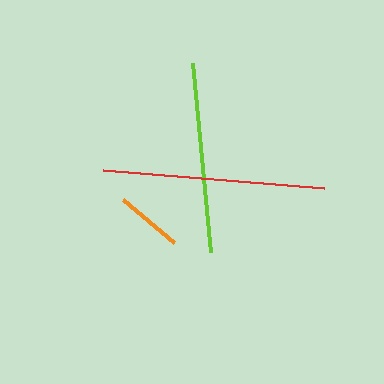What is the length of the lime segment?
The lime segment is approximately 190 pixels long.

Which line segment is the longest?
The red line is the longest at approximately 221 pixels.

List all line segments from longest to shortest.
From longest to shortest: red, lime, orange.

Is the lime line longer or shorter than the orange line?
The lime line is longer than the orange line.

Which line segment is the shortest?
The orange line is the shortest at approximately 67 pixels.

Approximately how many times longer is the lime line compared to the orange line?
The lime line is approximately 2.9 times the length of the orange line.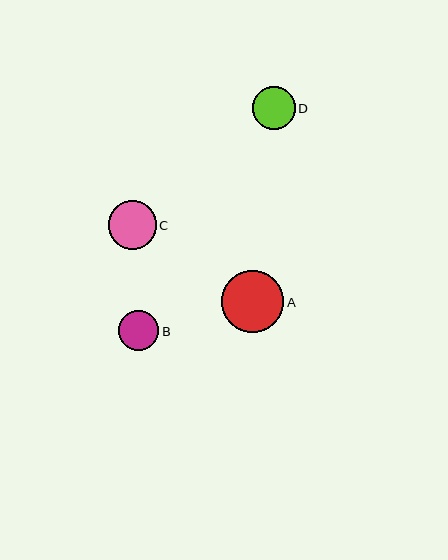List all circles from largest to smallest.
From largest to smallest: A, C, D, B.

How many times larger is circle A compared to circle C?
Circle A is approximately 1.3 times the size of circle C.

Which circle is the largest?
Circle A is the largest with a size of approximately 62 pixels.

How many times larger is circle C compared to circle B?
Circle C is approximately 1.2 times the size of circle B.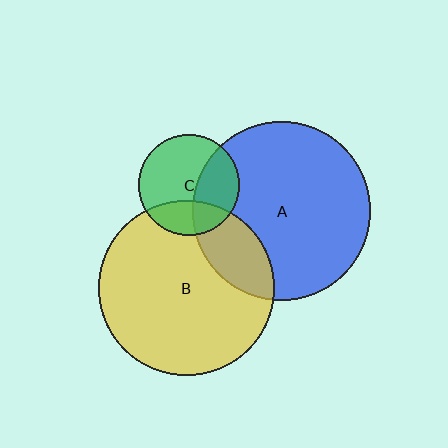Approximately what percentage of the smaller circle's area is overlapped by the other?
Approximately 20%.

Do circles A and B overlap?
Yes.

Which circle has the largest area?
Circle A (blue).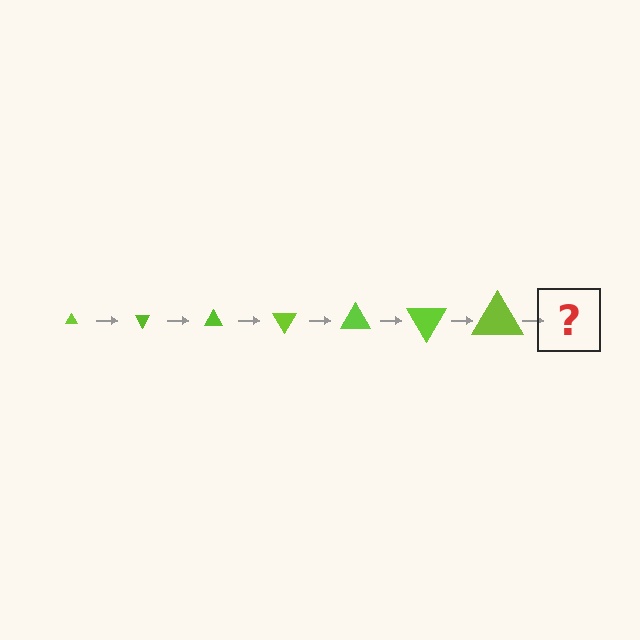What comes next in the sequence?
The next element should be a triangle, larger than the previous one and rotated 420 degrees from the start.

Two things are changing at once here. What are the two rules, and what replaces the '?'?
The two rules are that the triangle grows larger each step and it rotates 60 degrees each step. The '?' should be a triangle, larger than the previous one and rotated 420 degrees from the start.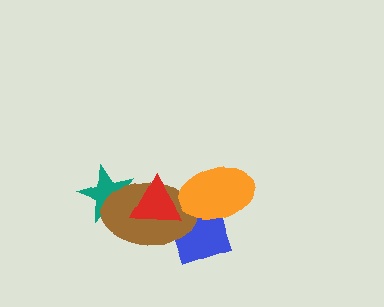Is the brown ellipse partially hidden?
Yes, it is partially covered by another shape.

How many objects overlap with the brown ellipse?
4 objects overlap with the brown ellipse.